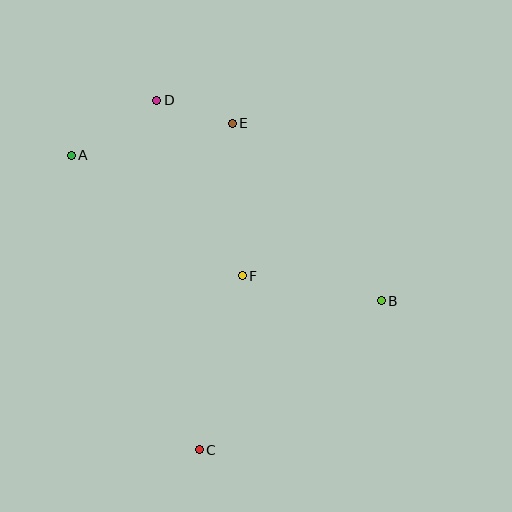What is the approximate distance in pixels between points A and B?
The distance between A and B is approximately 343 pixels.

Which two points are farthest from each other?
Points C and D are farthest from each other.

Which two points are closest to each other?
Points D and E are closest to each other.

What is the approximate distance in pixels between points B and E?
The distance between B and E is approximately 232 pixels.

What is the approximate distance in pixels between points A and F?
The distance between A and F is approximately 209 pixels.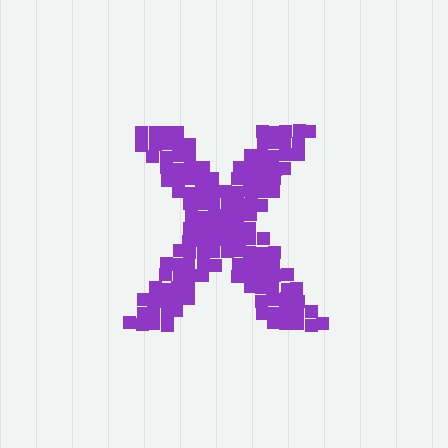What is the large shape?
The large shape is the letter X.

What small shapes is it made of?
It is made of small squares.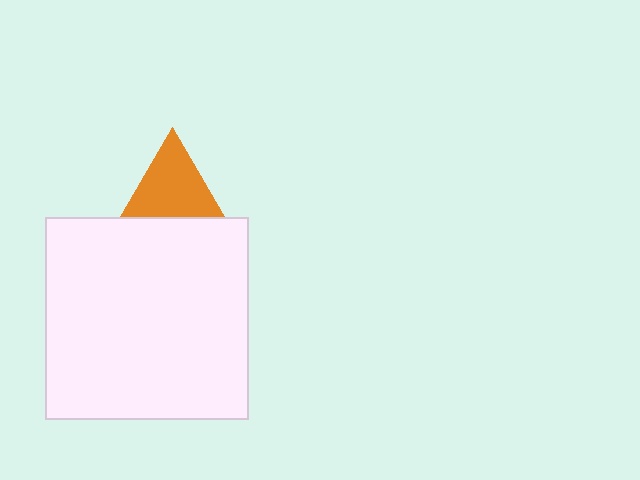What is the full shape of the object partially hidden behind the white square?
The partially hidden object is an orange triangle.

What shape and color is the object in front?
The object in front is a white square.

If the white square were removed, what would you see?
You would see the complete orange triangle.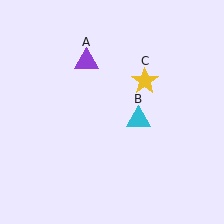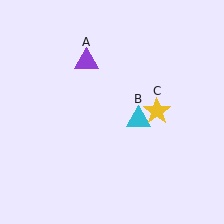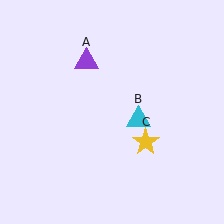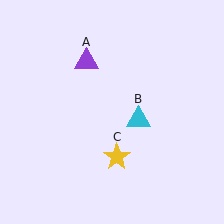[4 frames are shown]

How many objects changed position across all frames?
1 object changed position: yellow star (object C).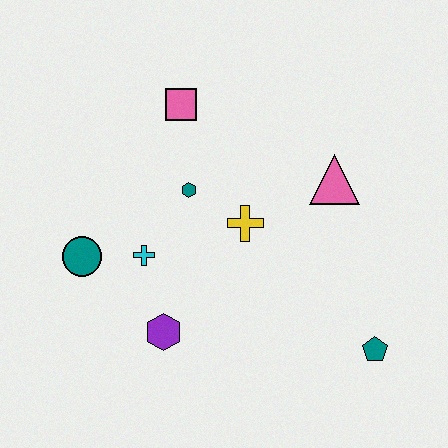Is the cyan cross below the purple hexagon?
No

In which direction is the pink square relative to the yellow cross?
The pink square is above the yellow cross.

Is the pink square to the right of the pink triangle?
No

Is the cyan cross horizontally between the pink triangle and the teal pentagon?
No